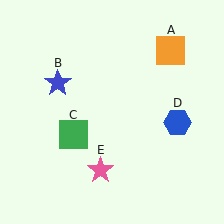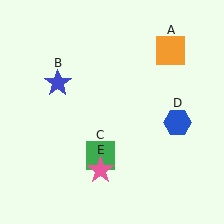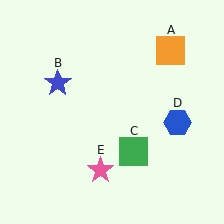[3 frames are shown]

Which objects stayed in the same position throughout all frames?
Orange square (object A) and blue star (object B) and blue hexagon (object D) and pink star (object E) remained stationary.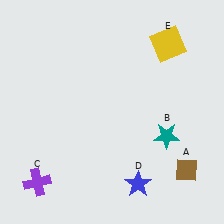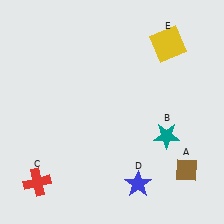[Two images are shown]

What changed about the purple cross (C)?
In Image 1, C is purple. In Image 2, it changed to red.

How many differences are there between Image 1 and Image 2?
There is 1 difference between the two images.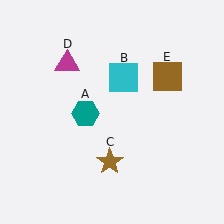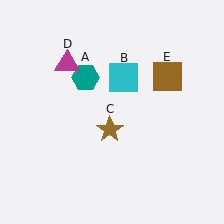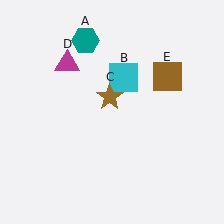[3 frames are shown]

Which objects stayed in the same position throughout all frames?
Cyan square (object B) and magenta triangle (object D) and brown square (object E) remained stationary.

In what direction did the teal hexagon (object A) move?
The teal hexagon (object A) moved up.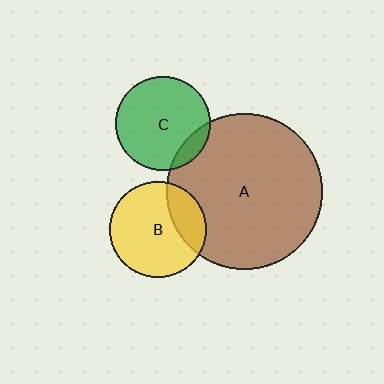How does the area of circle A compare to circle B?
Approximately 2.6 times.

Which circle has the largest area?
Circle A (brown).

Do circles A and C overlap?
Yes.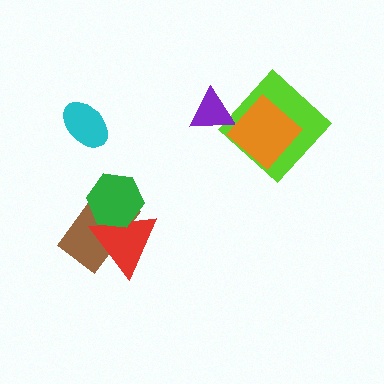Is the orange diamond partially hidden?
No, no other shape covers it.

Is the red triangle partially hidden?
Yes, it is partially covered by another shape.